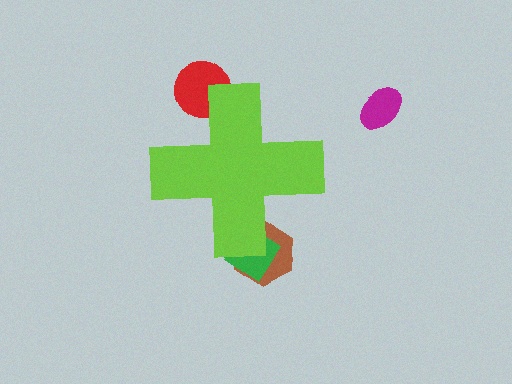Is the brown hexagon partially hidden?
Yes, the brown hexagon is partially hidden behind the lime cross.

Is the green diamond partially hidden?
Yes, the green diamond is partially hidden behind the lime cross.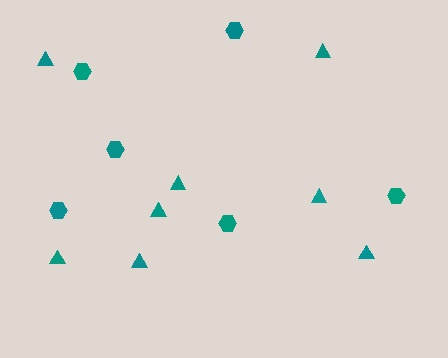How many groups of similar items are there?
There are 2 groups: one group of hexagons (6) and one group of triangles (8).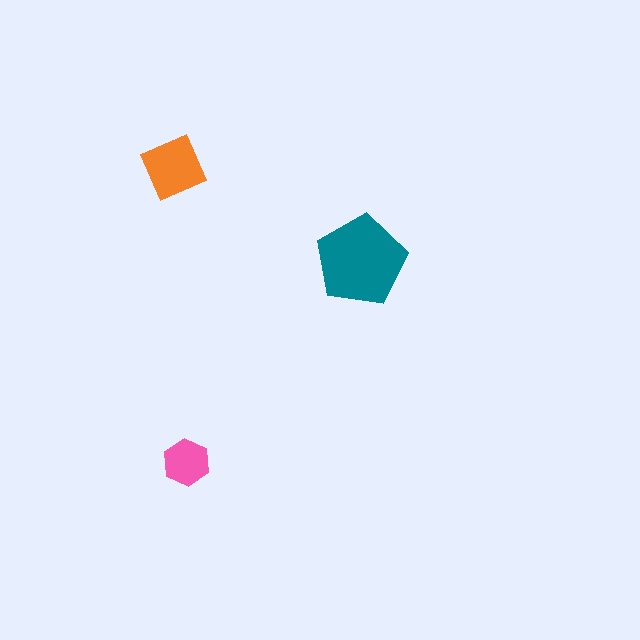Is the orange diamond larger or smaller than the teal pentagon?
Smaller.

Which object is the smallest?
The pink hexagon.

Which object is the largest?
The teal pentagon.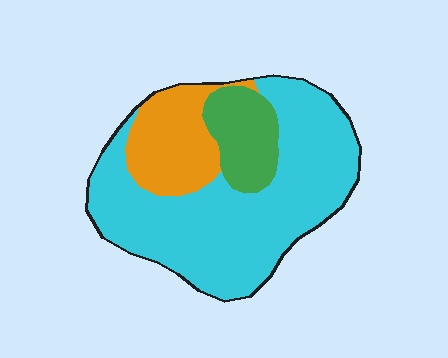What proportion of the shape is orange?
Orange covers roughly 20% of the shape.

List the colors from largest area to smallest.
From largest to smallest: cyan, orange, green.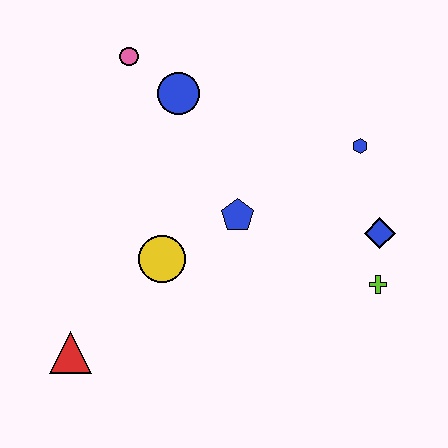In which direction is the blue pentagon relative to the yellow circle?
The blue pentagon is to the right of the yellow circle.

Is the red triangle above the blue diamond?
No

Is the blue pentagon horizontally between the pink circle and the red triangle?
No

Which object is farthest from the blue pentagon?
The red triangle is farthest from the blue pentagon.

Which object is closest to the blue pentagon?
The yellow circle is closest to the blue pentagon.